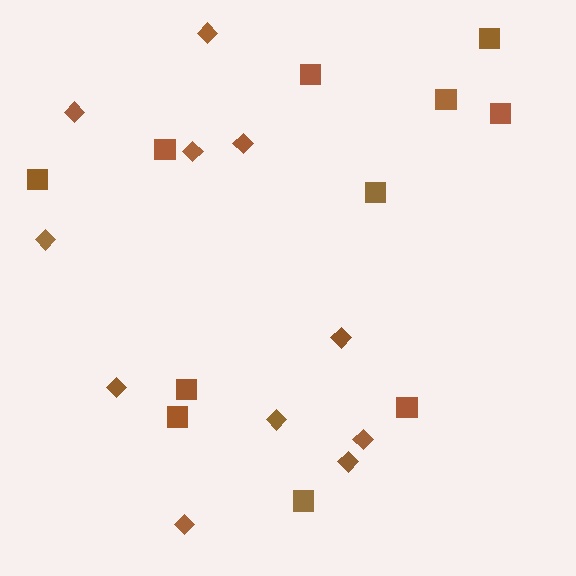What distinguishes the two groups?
There are 2 groups: one group of diamonds (11) and one group of squares (11).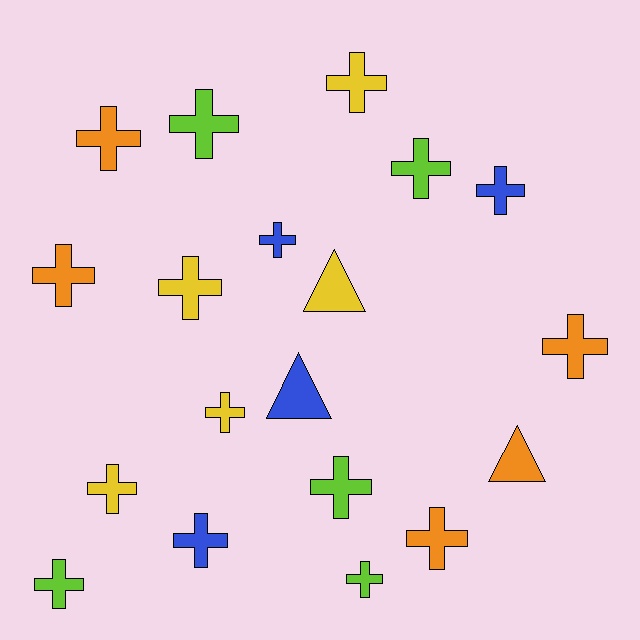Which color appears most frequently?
Orange, with 5 objects.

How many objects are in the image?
There are 19 objects.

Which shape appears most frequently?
Cross, with 16 objects.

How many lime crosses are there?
There are 5 lime crosses.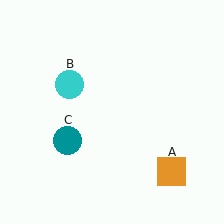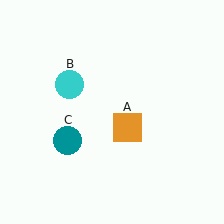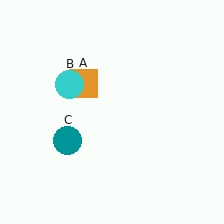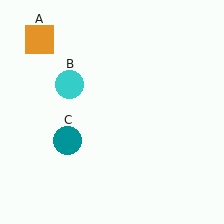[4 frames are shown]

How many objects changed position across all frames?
1 object changed position: orange square (object A).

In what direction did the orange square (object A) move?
The orange square (object A) moved up and to the left.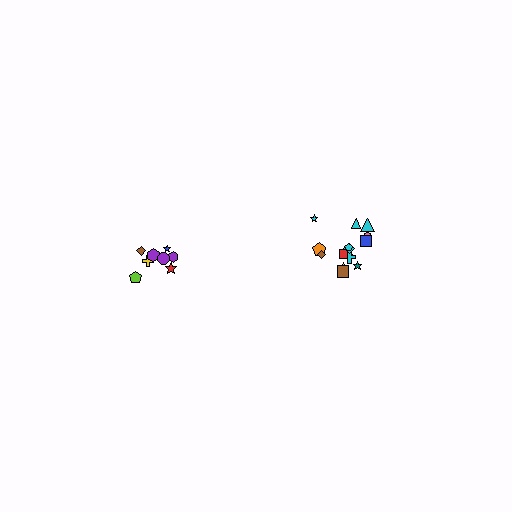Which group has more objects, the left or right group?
The right group.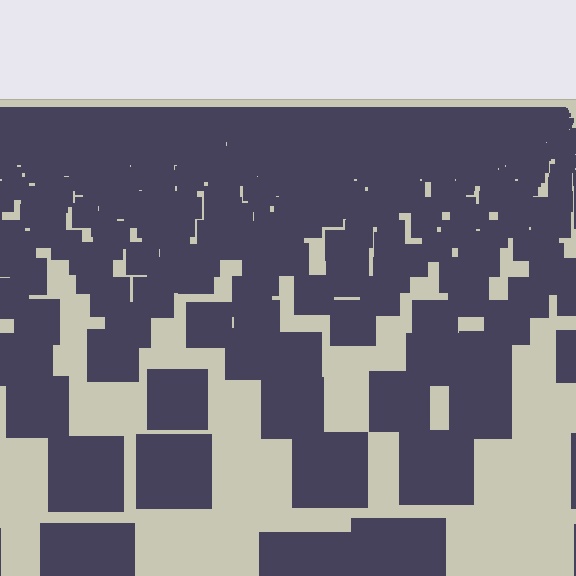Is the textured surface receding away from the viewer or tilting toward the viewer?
The surface is receding away from the viewer. Texture elements get smaller and denser toward the top.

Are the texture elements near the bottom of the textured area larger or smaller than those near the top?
Larger. Near the bottom, elements are closer to the viewer and appear at a bigger on-screen size.